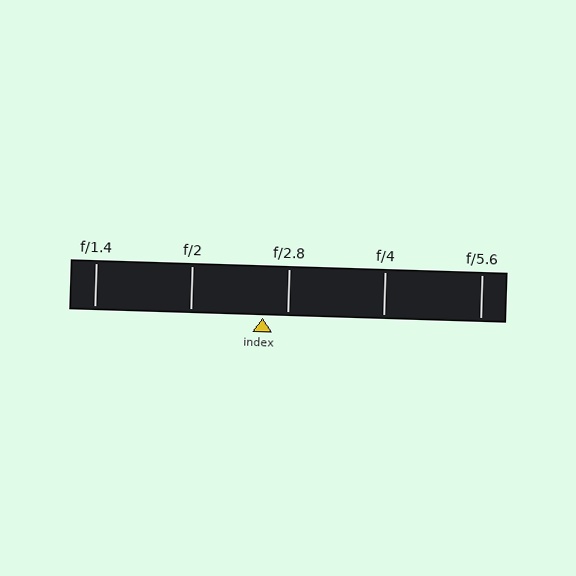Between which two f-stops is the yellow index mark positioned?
The index mark is between f/2 and f/2.8.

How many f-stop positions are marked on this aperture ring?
There are 5 f-stop positions marked.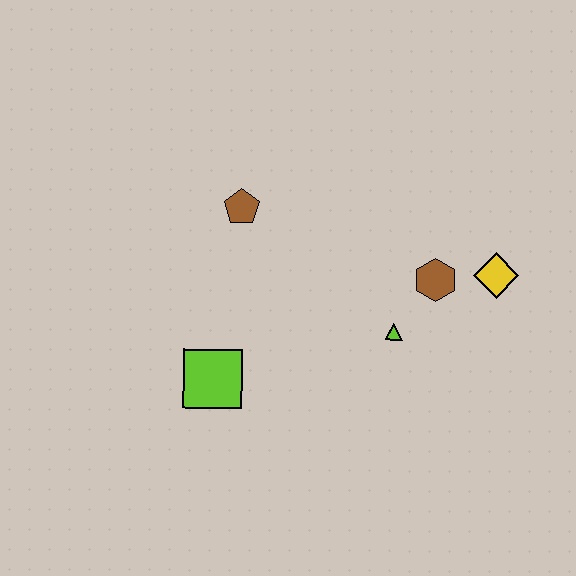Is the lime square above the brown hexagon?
No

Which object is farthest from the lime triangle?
The brown pentagon is farthest from the lime triangle.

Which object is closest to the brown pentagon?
The lime square is closest to the brown pentagon.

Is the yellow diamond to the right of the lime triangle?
Yes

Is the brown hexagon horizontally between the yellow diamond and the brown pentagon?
Yes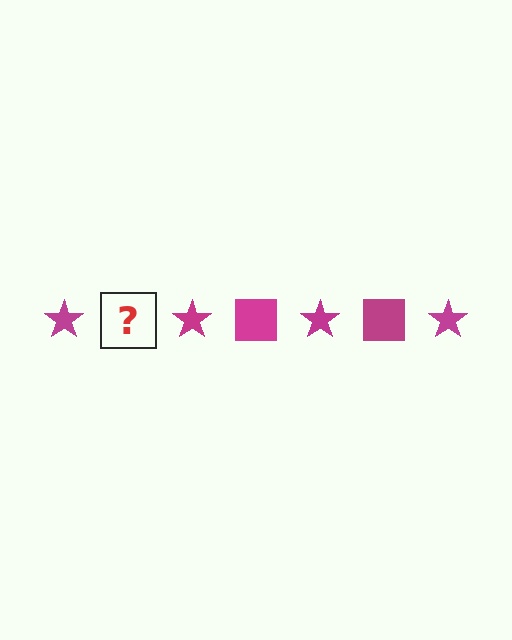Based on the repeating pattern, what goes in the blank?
The blank should be a magenta square.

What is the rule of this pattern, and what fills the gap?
The rule is that the pattern cycles through star, square shapes in magenta. The gap should be filled with a magenta square.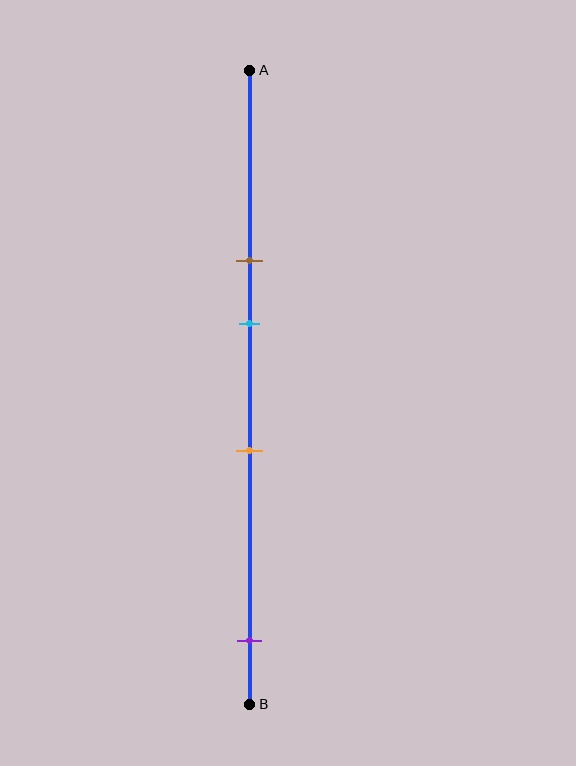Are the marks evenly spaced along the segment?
No, the marks are not evenly spaced.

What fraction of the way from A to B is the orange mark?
The orange mark is approximately 60% (0.6) of the way from A to B.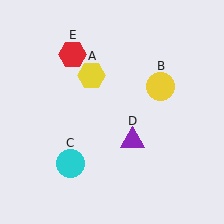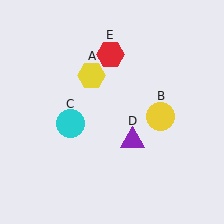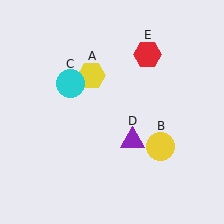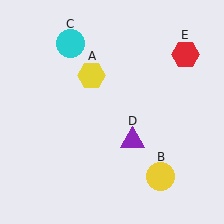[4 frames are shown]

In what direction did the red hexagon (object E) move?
The red hexagon (object E) moved right.